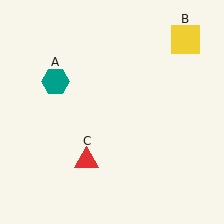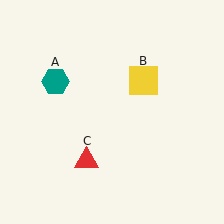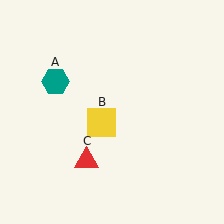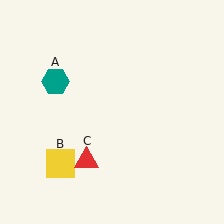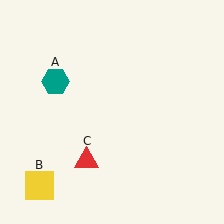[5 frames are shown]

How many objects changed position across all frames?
1 object changed position: yellow square (object B).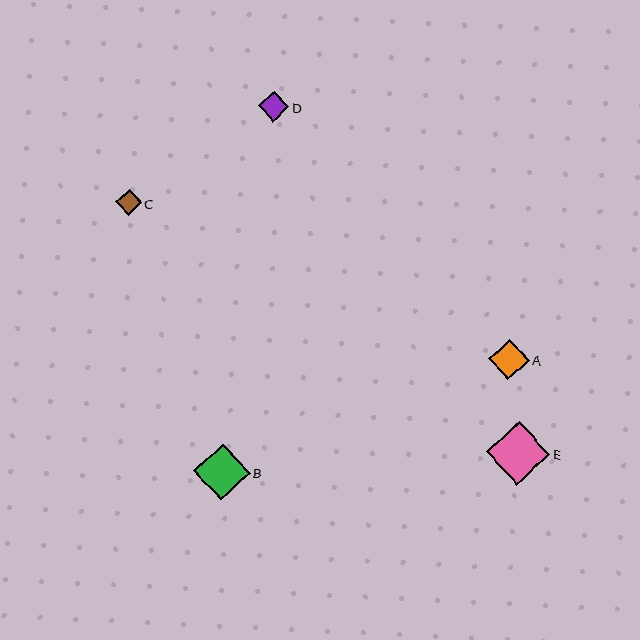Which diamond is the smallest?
Diamond C is the smallest with a size of approximately 25 pixels.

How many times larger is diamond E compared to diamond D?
Diamond E is approximately 2.1 times the size of diamond D.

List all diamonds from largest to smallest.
From largest to smallest: E, B, A, D, C.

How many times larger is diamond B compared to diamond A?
Diamond B is approximately 1.4 times the size of diamond A.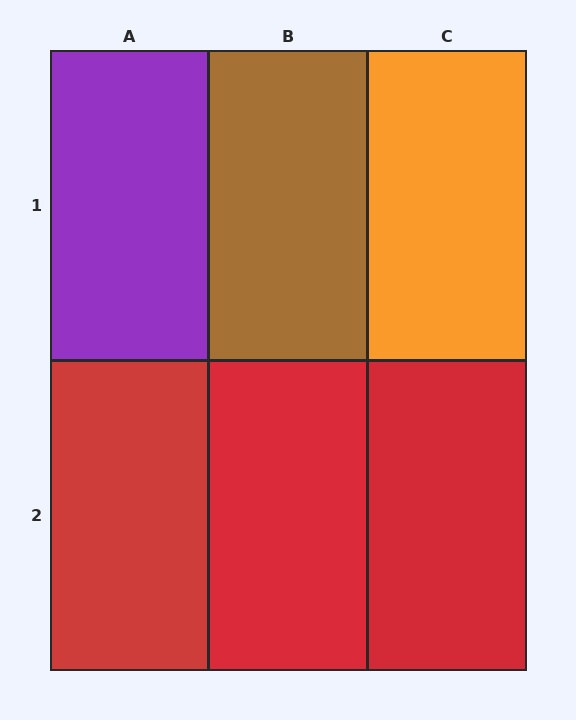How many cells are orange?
1 cell is orange.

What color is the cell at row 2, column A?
Red.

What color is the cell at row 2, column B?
Red.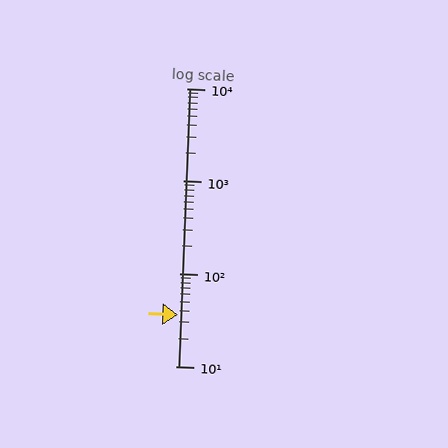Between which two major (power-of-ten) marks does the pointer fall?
The pointer is between 10 and 100.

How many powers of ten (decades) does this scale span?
The scale spans 3 decades, from 10 to 10000.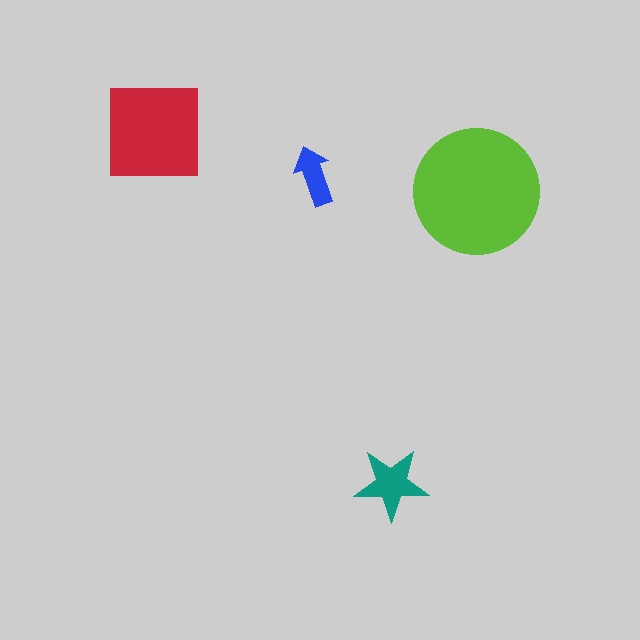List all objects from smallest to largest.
The blue arrow, the teal star, the red square, the lime circle.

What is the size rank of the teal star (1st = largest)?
3rd.